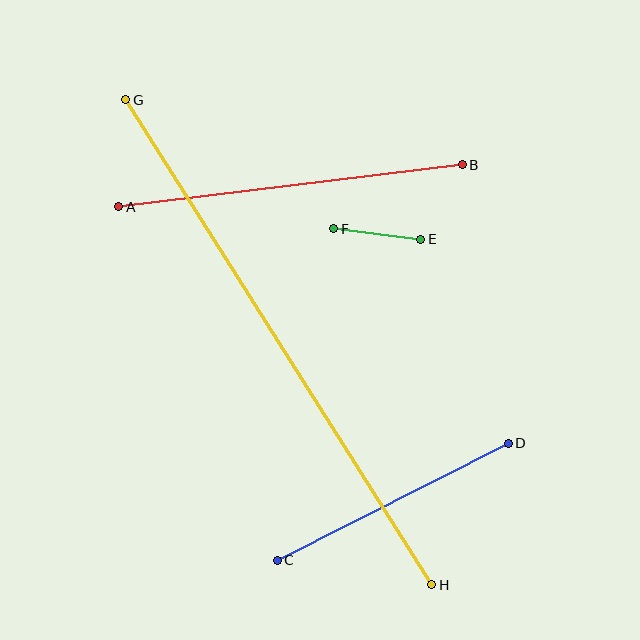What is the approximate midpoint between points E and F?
The midpoint is at approximately (377, 234) pixels.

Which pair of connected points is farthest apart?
Points G and H are farthest apart.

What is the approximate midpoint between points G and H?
The midpoint is at approximately (279, 342) pixels.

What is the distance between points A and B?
The distance is approximately 346 pixels.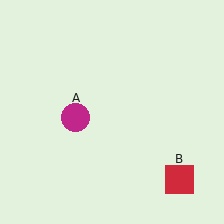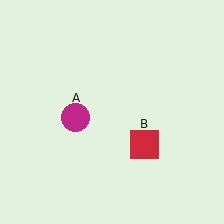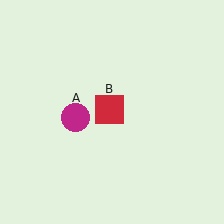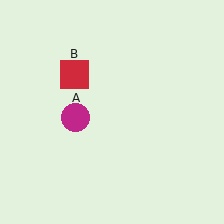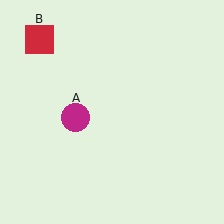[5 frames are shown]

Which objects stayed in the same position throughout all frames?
Magenta circle (object A) remained stationary.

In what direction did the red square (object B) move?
The red square (object B) moved up and to the left.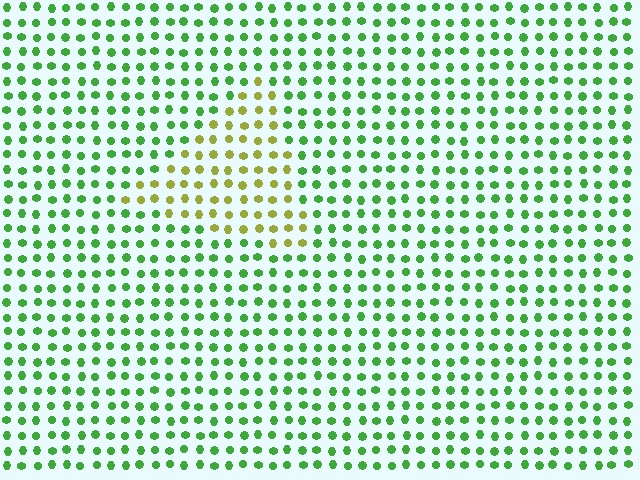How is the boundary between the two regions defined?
The boundary is defined purely by a slight shift in hue (about 49 degrees). Spacing, size, and orientation are identical on both sides.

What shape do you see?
I see a triangle.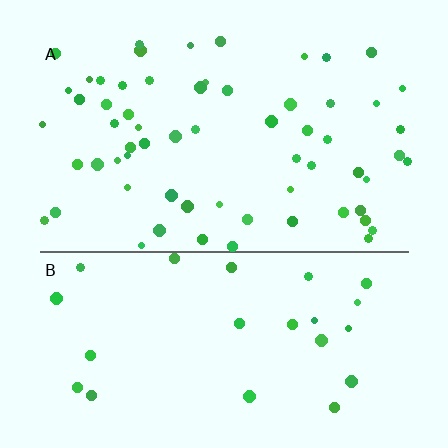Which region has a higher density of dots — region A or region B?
A (the top).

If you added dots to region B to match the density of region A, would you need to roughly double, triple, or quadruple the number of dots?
Approximately triple.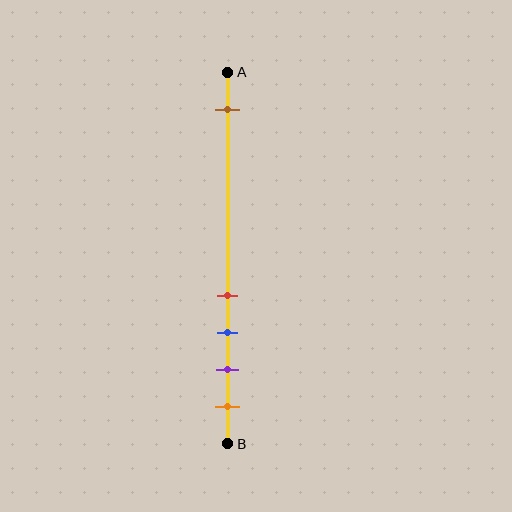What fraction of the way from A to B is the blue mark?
The blue mark is approximately 70% (0.7) of the way from A to B.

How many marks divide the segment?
There are 5 marks dividing the segment.